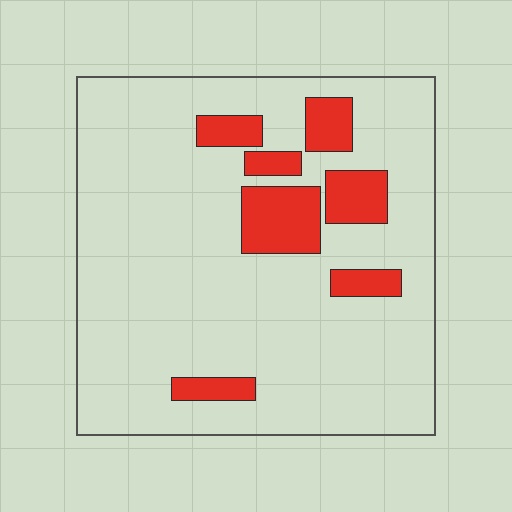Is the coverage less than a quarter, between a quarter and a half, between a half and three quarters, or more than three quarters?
Less than a quarter.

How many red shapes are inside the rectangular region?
7.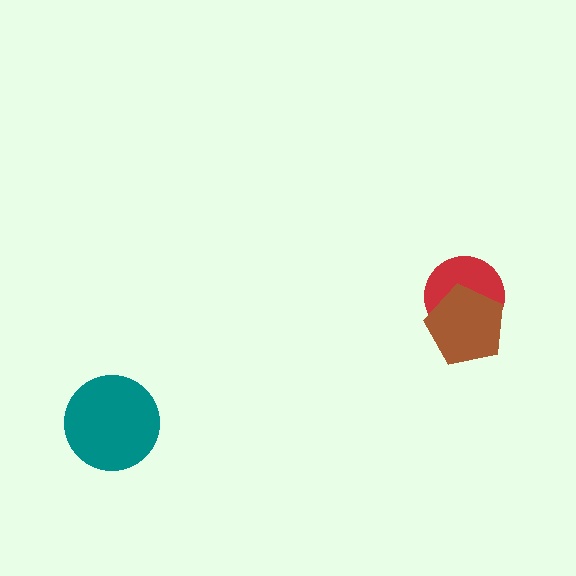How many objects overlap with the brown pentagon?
1 object overlaps with the brown pentagon.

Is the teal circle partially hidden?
No, no other shape covers it.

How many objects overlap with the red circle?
1 object overlaps with the red circle.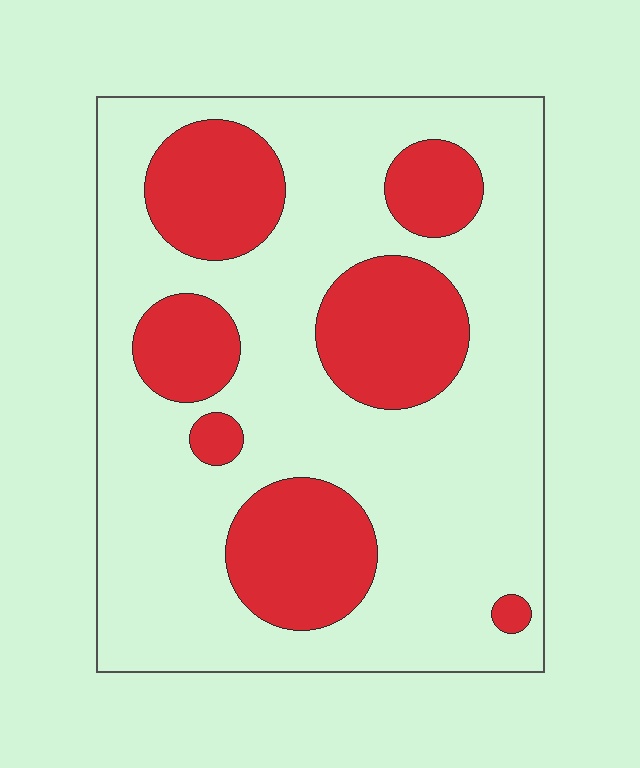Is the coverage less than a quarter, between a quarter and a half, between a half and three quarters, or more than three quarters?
Between a quarter and a half.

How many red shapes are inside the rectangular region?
7.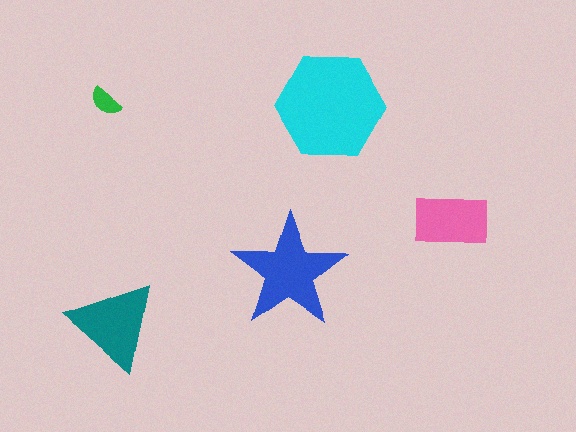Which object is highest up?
The cyan hexagon is topmost.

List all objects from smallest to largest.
The green semicircle, the pink rectangle, the teal triangle, the blue star, the cyan hexagon.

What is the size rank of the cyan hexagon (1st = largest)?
1st.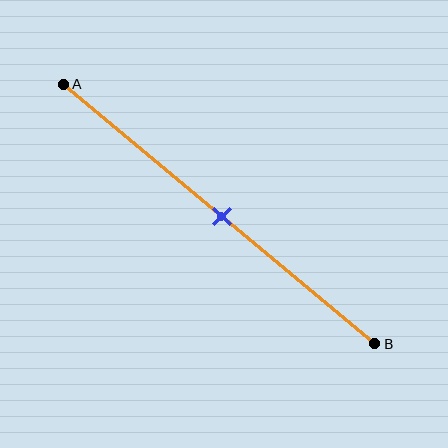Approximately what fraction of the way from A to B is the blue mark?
The blue mark is approximately 50% of the way from A to B.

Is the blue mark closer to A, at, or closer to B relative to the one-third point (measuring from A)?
The blue mark is closer to point B than the one-third point of segment AB.